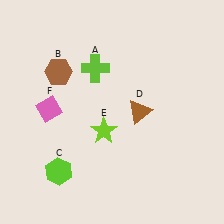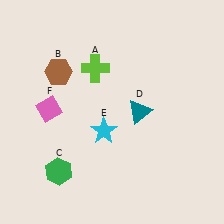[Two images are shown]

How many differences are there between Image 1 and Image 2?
There are 3 differences between the two images.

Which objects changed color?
C changed from lime to green. D changed from brown to teal. E changed from lime to cyan.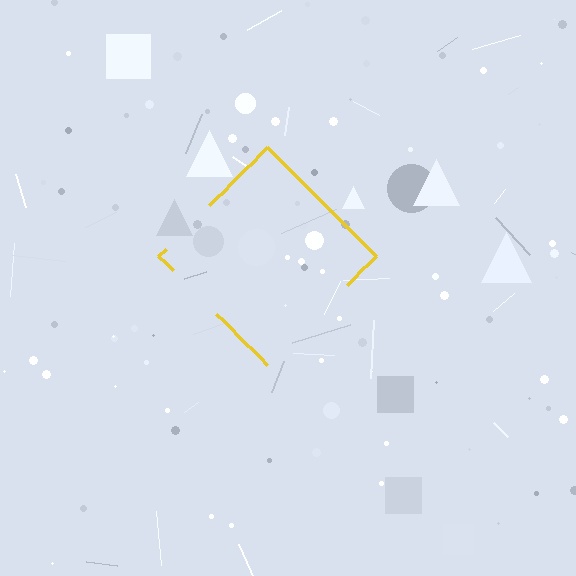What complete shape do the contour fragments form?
The contour fragments form a diamond.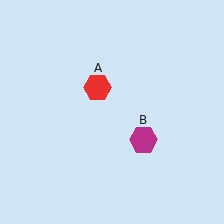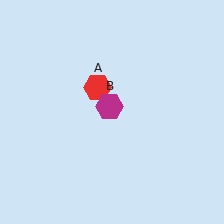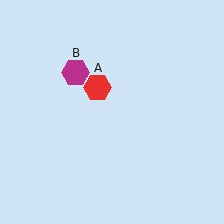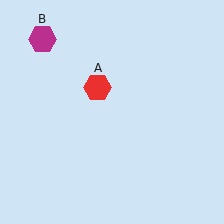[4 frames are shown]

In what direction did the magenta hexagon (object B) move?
The magenta hexagon (object B) moved up and to the left.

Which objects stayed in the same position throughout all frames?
Red hexagon (object A) remained stationary.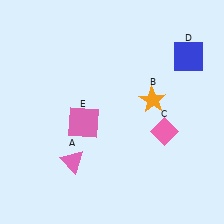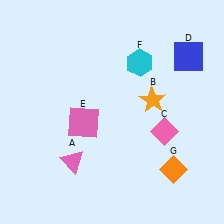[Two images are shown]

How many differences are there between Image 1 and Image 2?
There are 2 differences between the two images.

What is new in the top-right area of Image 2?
A cyan hexagon (F) was added in the top-right area of Image 2.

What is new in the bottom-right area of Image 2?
An orange diamond (G) was added in the bottom-right area of Image 2.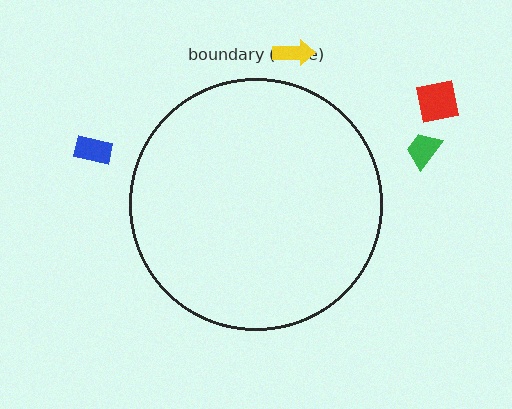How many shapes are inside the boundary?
0 inside, 4 outside.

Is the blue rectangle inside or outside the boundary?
Outside.